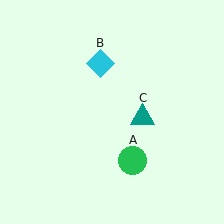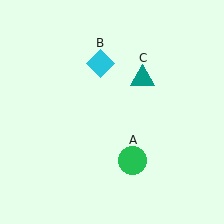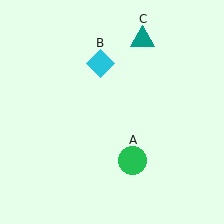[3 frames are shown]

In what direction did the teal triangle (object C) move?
The teal triangle (object C) moved up.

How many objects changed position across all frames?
1 object changed position: teal triangle (object C).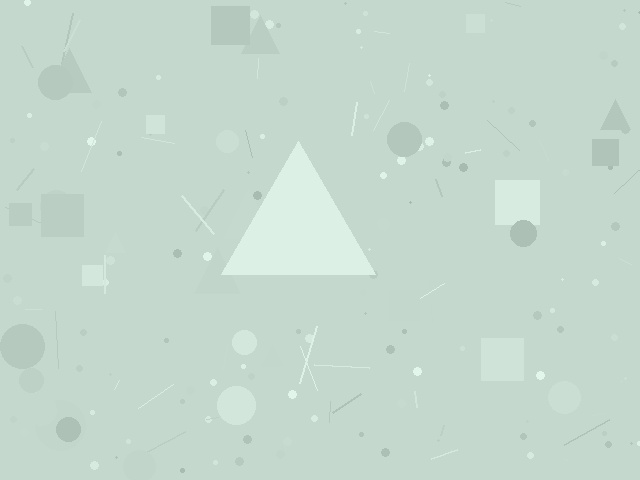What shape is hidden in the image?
A triangle is hidden in the image.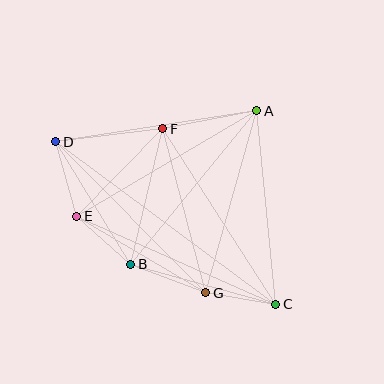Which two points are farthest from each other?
Points C and D are farthest from each other.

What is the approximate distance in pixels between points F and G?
The distance between F and G is approximately 169 pixels.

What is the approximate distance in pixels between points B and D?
The distance between B and D is approximately 143 pixels.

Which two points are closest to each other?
Points C and G are closest to each other.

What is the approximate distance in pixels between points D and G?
The distance between D and G is approximately 212 pixels.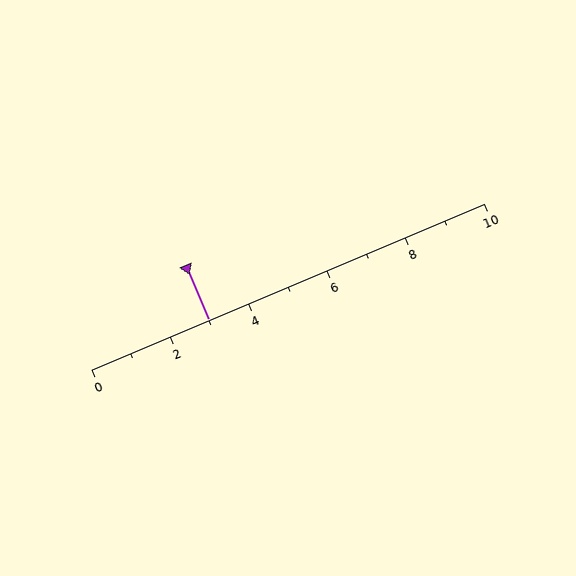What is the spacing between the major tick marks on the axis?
The major ticks are spaced 2 apart.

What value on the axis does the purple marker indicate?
The marker indicates approximately 3.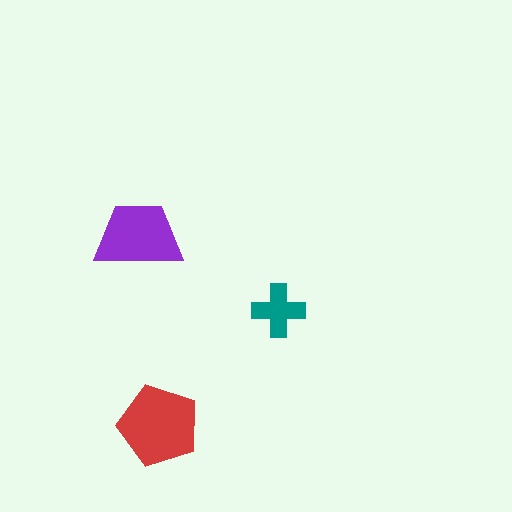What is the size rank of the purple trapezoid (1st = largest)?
2nd.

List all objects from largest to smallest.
The red pentagon, the purple trapezoid, the teal cross.